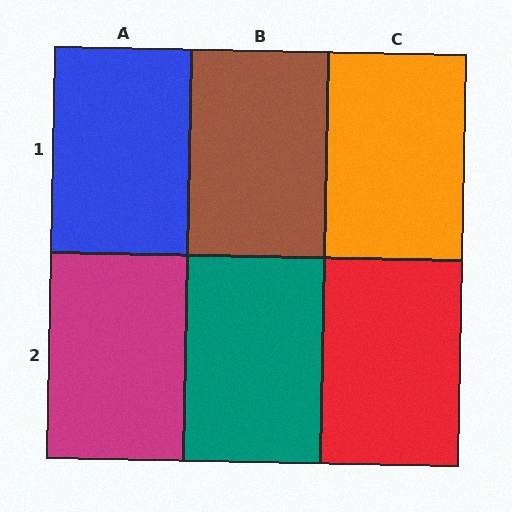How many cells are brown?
1 cell is brown.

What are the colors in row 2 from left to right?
Magenta, teal, red.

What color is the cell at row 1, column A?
Blue.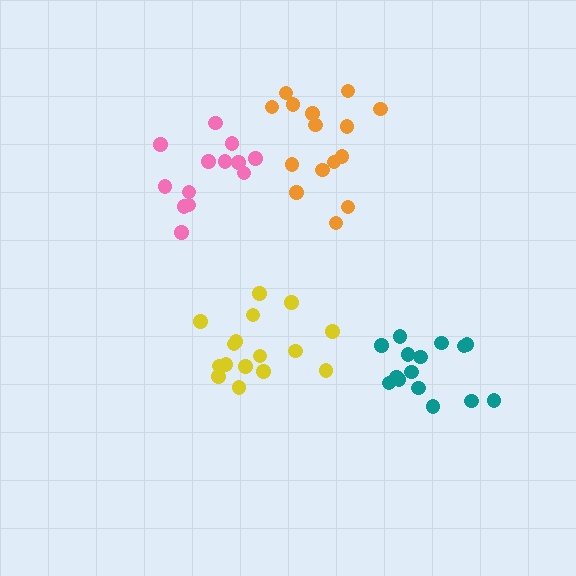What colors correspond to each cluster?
The clusters are colored: orange, yellow, pink, teal.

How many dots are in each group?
Group 1: 15 dots, Group 2: 16 dots, Group 3: 13 dots, Group 4: 15 dots (59 total).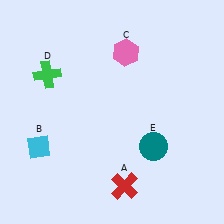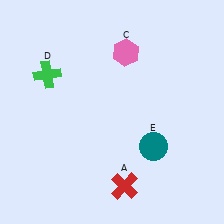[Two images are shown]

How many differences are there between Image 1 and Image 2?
There is 1 difference between the two images.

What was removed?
The cyan diamond (B) was removed in Image 2.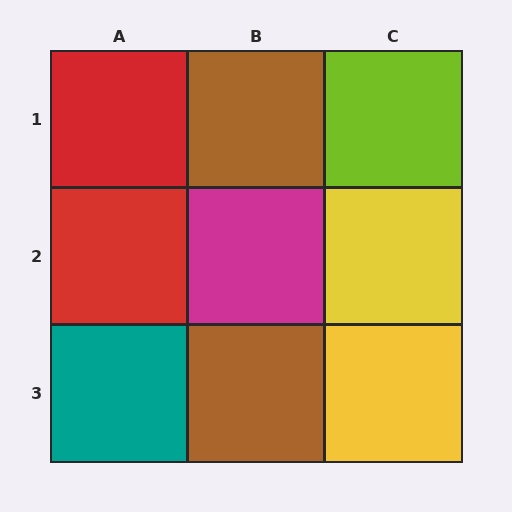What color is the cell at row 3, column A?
Teal.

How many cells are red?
2 cells are red.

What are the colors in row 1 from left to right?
Red, brown, lime.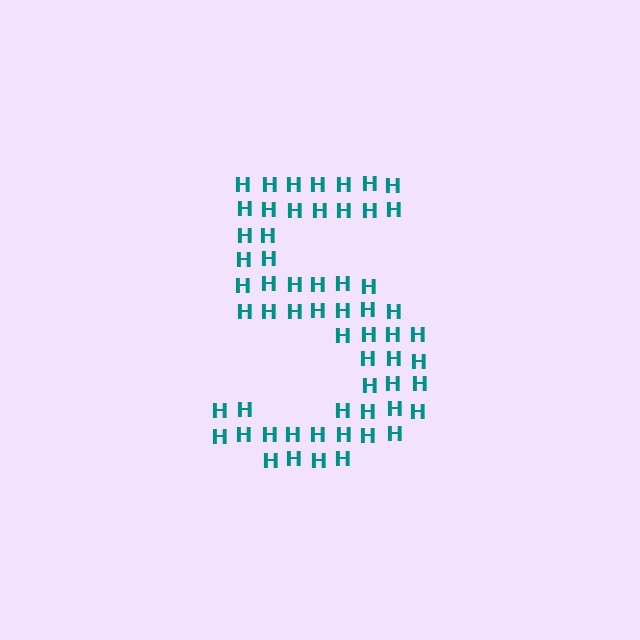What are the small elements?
The small elements are letter H's.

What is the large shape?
The large shape is the digit 5.